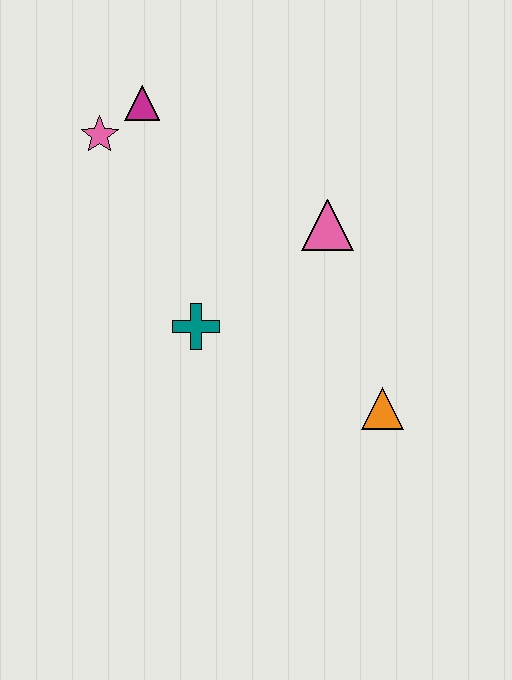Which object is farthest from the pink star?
The orange triangle is farthest from the pink star.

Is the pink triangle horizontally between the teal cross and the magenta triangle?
No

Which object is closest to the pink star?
The magenta triangle is closest to the pink star.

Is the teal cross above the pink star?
No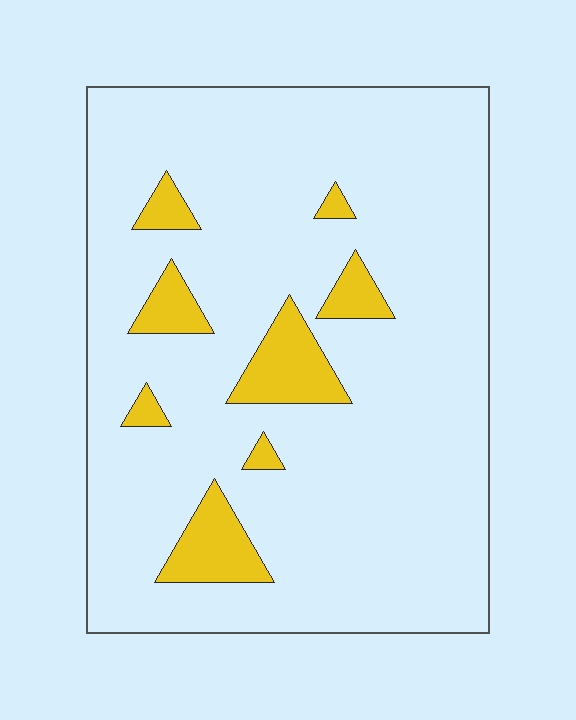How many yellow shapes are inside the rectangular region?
8.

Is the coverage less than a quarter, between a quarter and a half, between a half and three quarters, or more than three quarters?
Less than a quarter.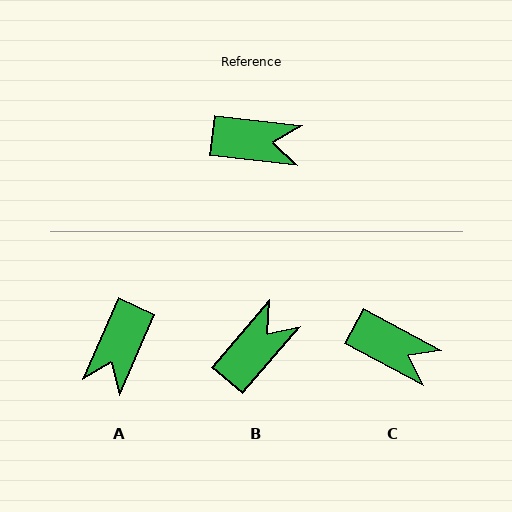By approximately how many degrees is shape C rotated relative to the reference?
Approximately 22 degrees clockwise.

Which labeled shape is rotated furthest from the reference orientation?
A, about 107 degrees away.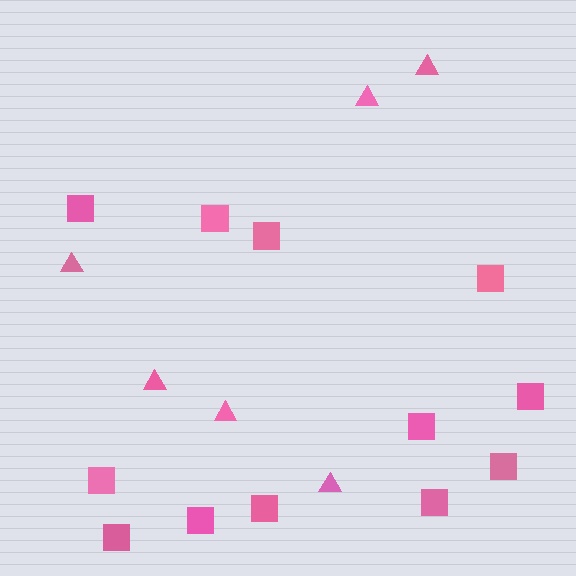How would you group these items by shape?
There are 2 groups: one group of squares (12) and one group of triangles (6).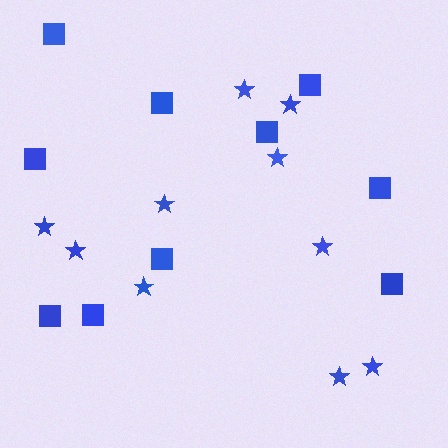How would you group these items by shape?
There are 2 groups: one group of squares (10) and one group of stars (10).